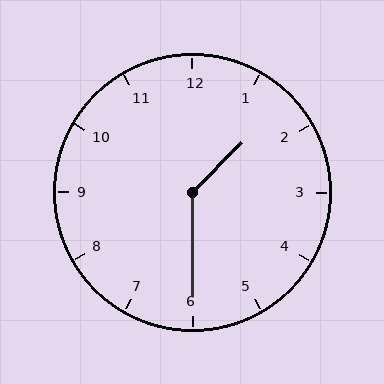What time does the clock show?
1:30.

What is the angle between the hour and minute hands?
Approximately 135 degrees.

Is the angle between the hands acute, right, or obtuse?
It is obtuse.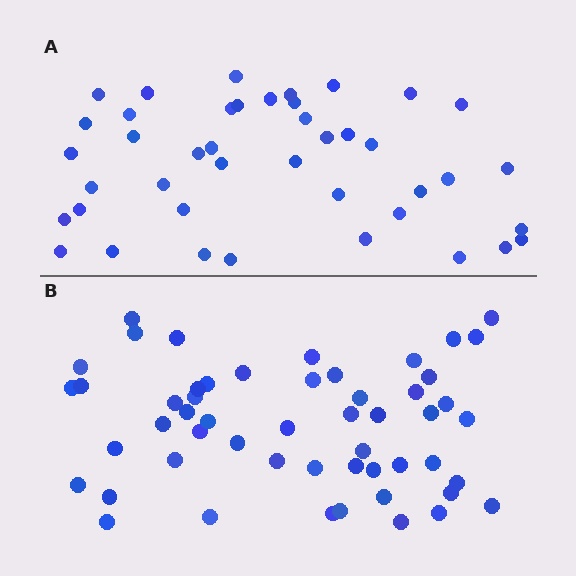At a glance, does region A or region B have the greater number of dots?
Region B (the bottom region) has more dots.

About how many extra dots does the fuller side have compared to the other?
Region B has roughly 12 or so more dots than region A.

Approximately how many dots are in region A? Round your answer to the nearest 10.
About 40 dots. (The exact count is 42, which rounds to 40.)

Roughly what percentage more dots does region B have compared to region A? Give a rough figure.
About 25% more.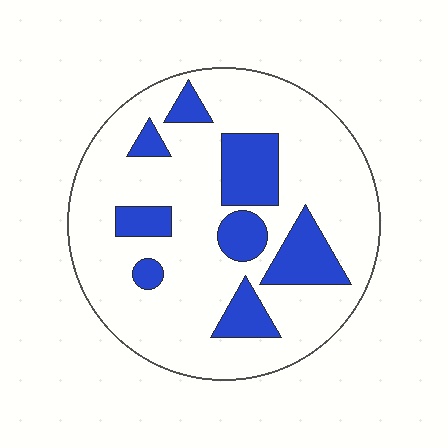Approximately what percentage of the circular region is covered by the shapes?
Approximately 20%.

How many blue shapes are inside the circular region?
8.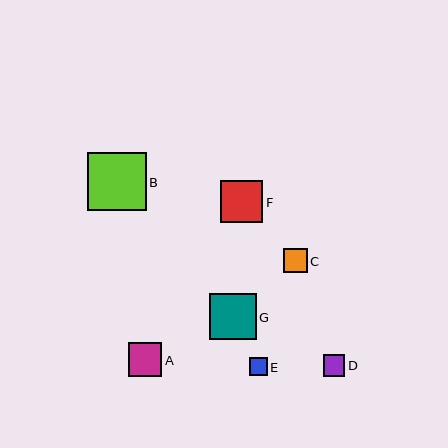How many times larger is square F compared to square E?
Square F is approximately 2.4 times the size of square E.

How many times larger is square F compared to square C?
Square F is approximately 1.7 times the size of square C.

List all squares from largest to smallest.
From largest to smallest: B, G, F, A, C, D, E.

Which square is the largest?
Square B is the largest with a size of approximately 59 pixels.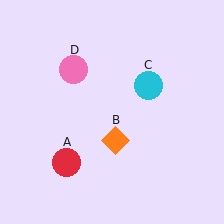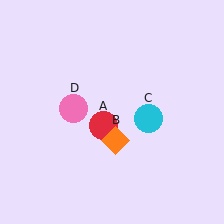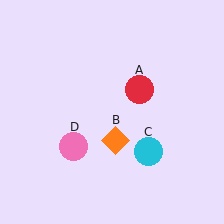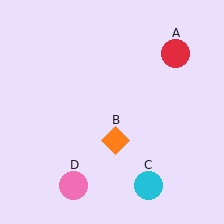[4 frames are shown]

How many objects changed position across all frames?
3 objects changed position: red circle (object A), cyan circle (object C), pink circle (object D).